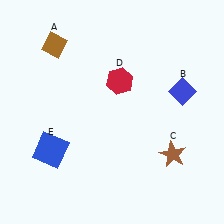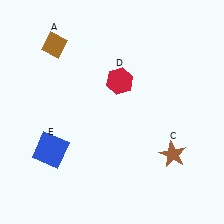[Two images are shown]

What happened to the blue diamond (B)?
The blue diamond (B) was removed in Image 2. It was in the top-right area of Image 1.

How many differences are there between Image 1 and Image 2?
There is 1 difference between the two images.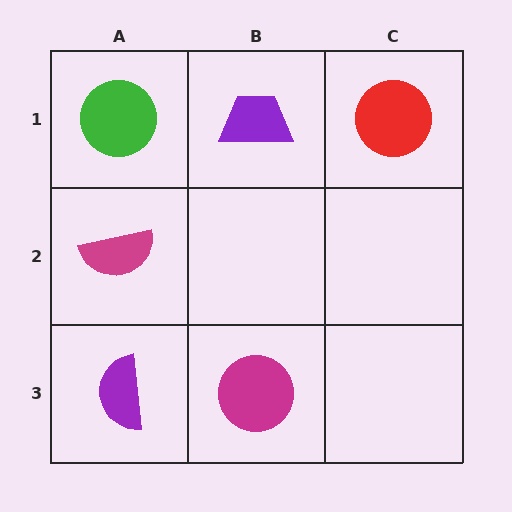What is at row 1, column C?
A red circle.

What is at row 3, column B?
A magenta circle.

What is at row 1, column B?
A purple trapezoid.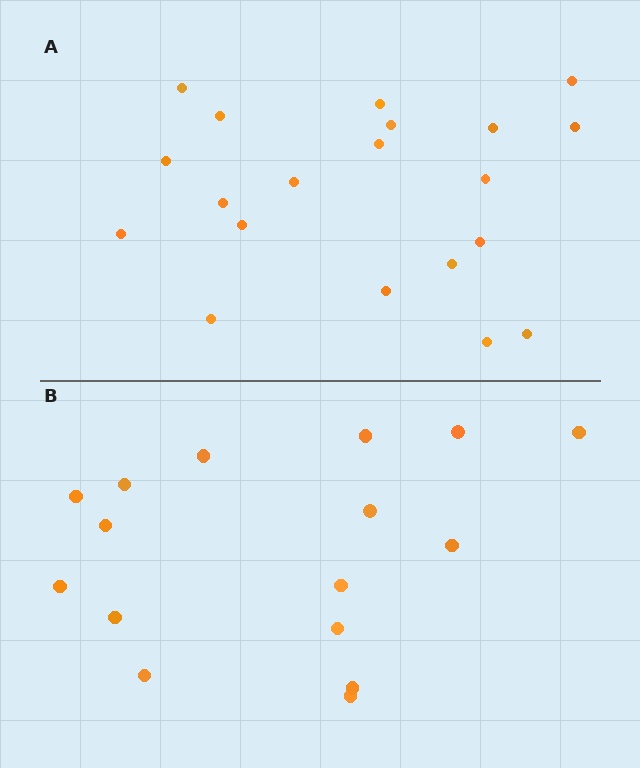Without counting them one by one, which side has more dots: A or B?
Region A (the top region) has more dots.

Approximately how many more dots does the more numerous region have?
Region A has about 4 more dots than region B.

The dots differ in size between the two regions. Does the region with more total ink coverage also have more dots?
No. Region B has more total ink coverage because its dots are larger, but region A actually contains more individual dots. Total area can be misleading — the number of items is what matters here.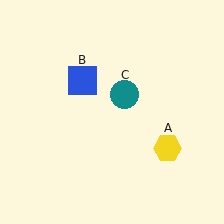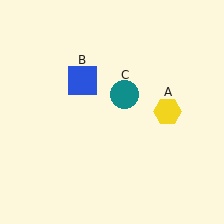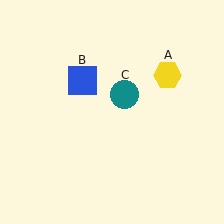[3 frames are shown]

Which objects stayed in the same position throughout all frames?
Blue square (object B) and teal circle (object C) remained stationary.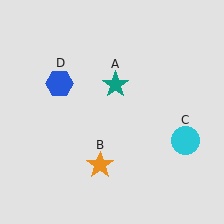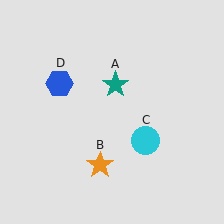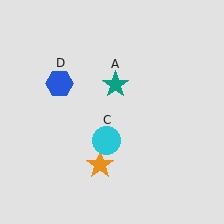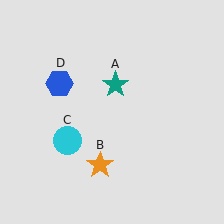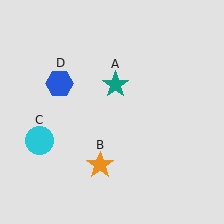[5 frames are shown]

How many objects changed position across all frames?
1 object changed position: cyan circle (object C).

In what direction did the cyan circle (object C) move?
The cyan circle (object C) moved left.